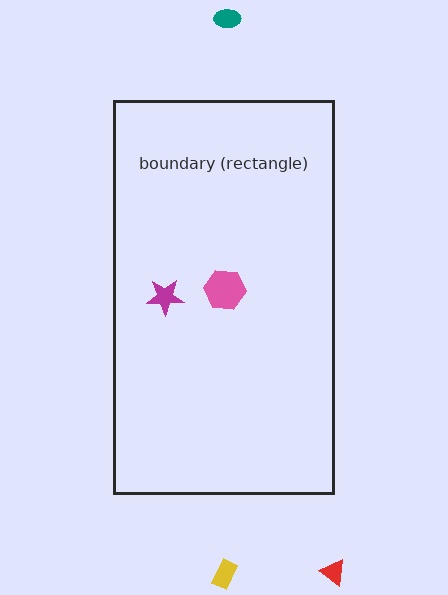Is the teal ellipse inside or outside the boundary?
Outside.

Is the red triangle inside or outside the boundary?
Outside.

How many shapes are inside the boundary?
2 inside, 3 outside.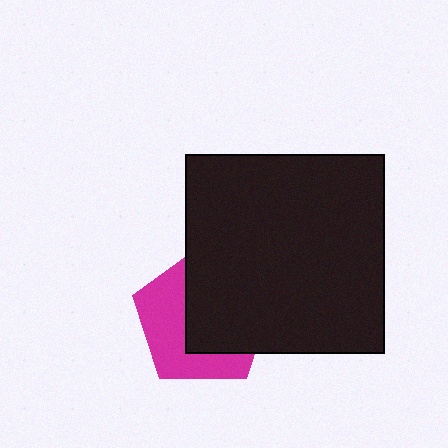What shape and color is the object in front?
The object in front is a black square.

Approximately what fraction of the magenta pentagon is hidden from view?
Roughly 54% of the magenta pentagon is hidden behind the black square.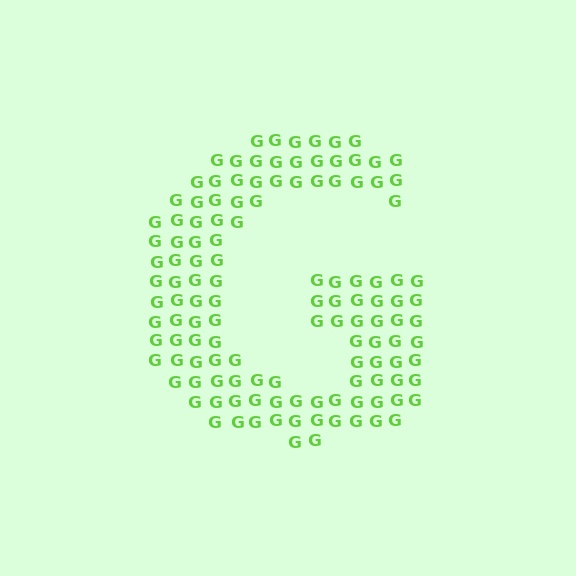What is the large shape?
The large shape is the letter G.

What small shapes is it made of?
It is made of small letter G's.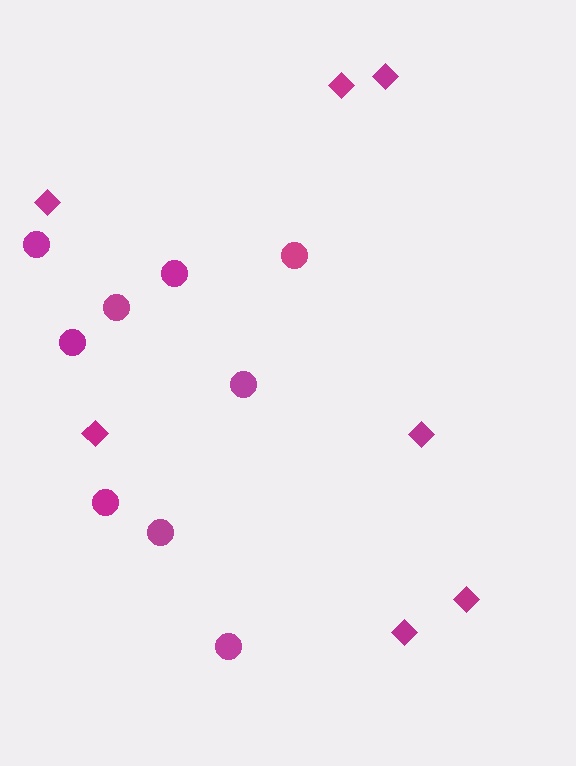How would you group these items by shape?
There are 2 groups: one group of diamonds (7) and one group of circles (9).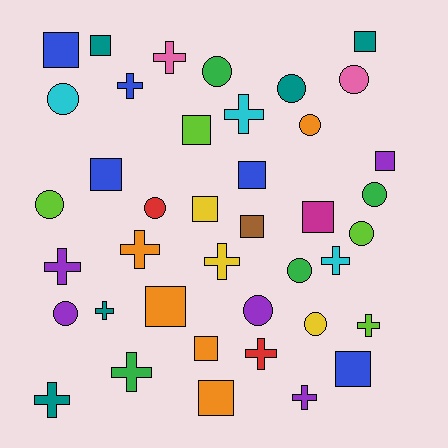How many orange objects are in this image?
There are 5 orange objects.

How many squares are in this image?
There are 14 squares.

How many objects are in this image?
There are 40 objects.